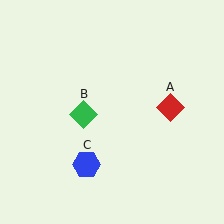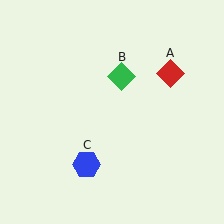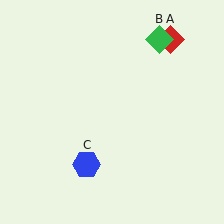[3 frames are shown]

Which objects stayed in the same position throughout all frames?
Blue hexagon (object C) remained stationary.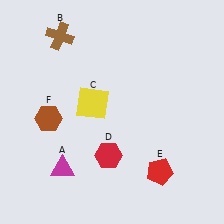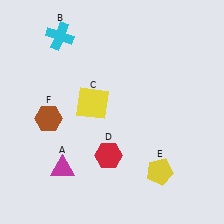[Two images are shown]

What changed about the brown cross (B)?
In Image 1, B is brown. In Image 2, it changed to cyan.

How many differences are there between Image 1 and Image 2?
There are 2 differences between the two images.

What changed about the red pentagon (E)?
In Image 1, E is red. In Image 2, it changed to yellow.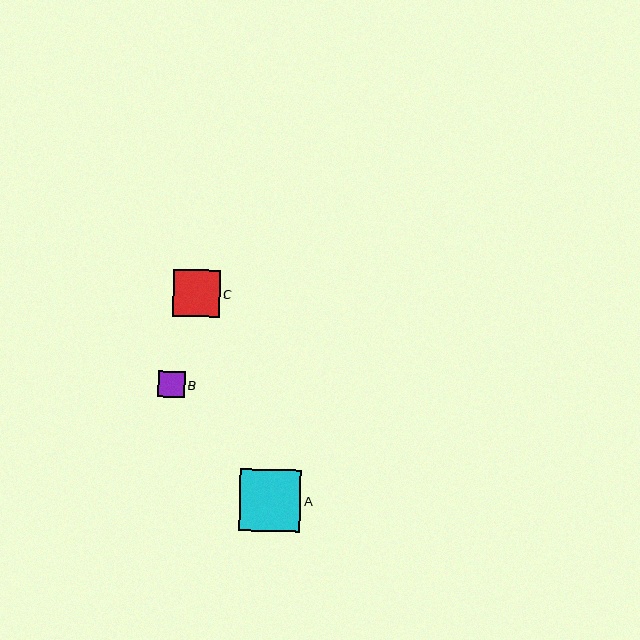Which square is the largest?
Square A is the largest with a size of approximately 62 pixels.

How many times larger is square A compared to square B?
Square A is approximately 2.3 times the size of square B.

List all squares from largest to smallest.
From largest to smallest: A, C, B.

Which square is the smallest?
Square B is the smallest with a size of approximately 26 pixels.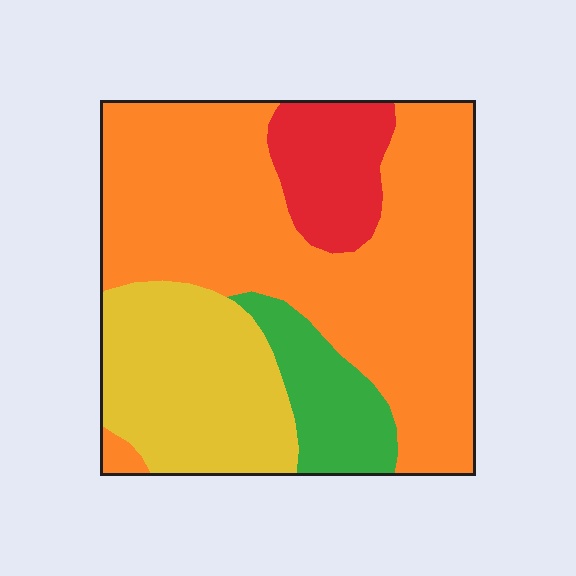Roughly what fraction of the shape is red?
Red covers about 10% of the shape.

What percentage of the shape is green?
Green takes up less than a sixth of the shape.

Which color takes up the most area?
Orange, at roughly 55%.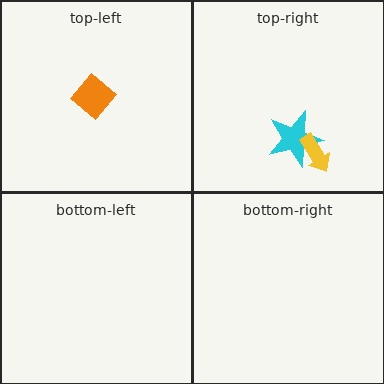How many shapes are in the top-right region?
2.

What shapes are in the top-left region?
The orange diamond.